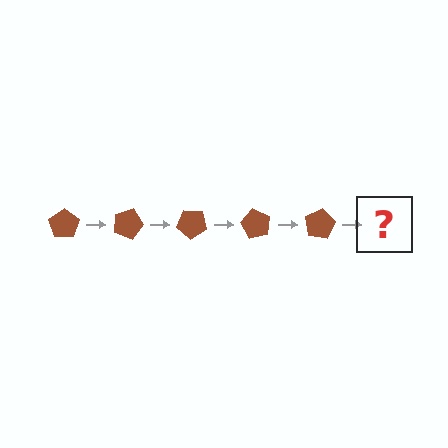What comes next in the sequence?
The next element should be a brown pentagon rotated 100 degrees.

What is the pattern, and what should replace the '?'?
The pattern is that the pentagon rotates 20 degrees each step. The '?' should be a brown pentagon rotated 100 degrees.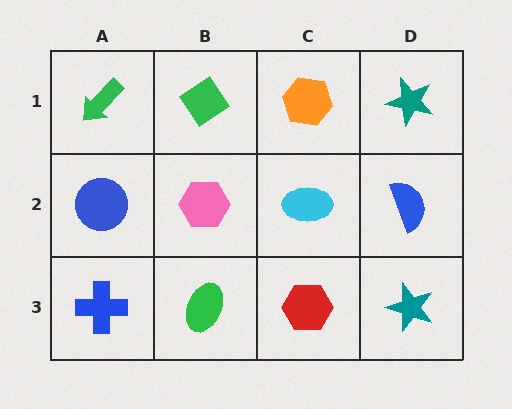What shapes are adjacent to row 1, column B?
A pink hexagon (row 2, column B), a green arrow (row 1, column A), an orange hexagon (row 1, column C).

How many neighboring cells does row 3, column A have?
2.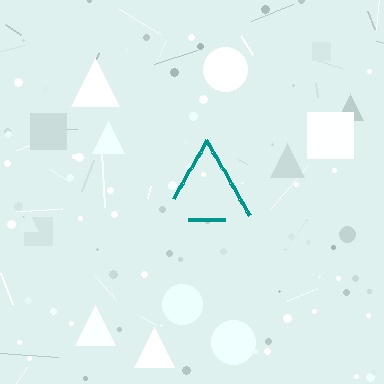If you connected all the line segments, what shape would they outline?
They would outline a triangle.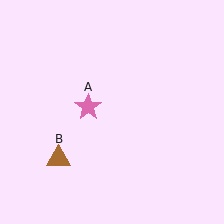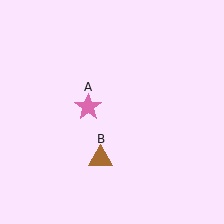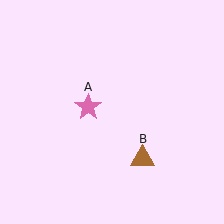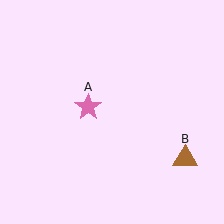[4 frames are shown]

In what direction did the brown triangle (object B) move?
The brown triangle (object B) moved right.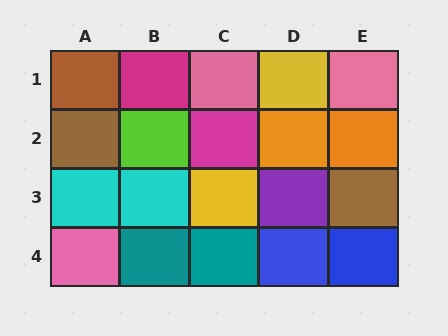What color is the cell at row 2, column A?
Brown.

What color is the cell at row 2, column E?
Orange.